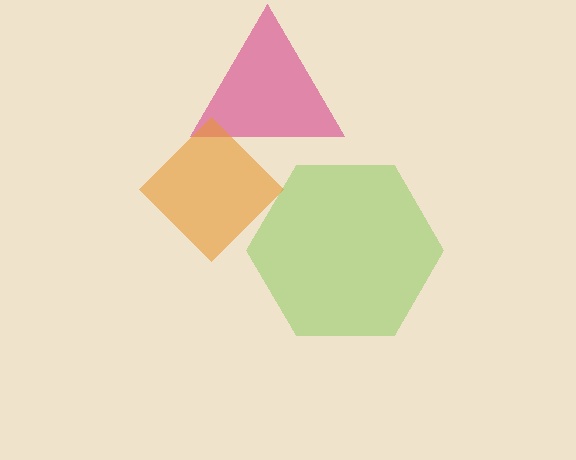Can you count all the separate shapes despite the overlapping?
Yes, there are 3 separate shapes.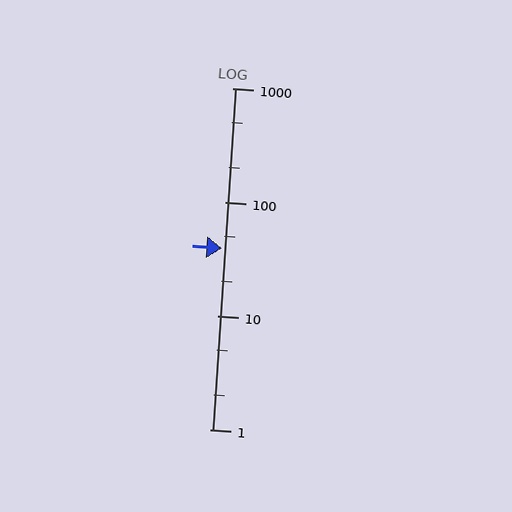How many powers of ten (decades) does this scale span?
The scale spans 3 decades, from 1 to 1000.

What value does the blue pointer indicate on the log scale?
The pointer indicates approximately 39.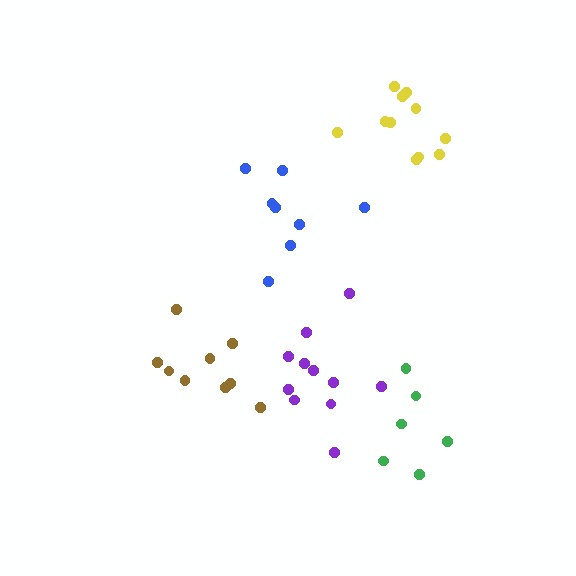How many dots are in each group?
Group 1: 11 dots, Group 2: 9 dots, Group 3: 11 dots, Group 4: 6 dots, Group 5: 8 dots (45 total).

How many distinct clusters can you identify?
There are 5 distinct clusters.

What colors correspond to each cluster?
The clusters are colored: purple, brown, yellow, green, blue.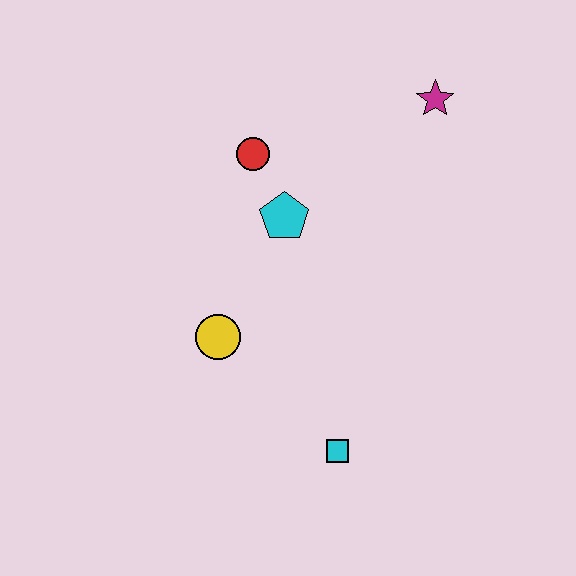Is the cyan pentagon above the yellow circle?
Yes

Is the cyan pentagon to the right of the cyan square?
No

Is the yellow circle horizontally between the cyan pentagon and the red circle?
No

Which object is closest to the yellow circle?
The cyan pentagon is closest to the yellow circle.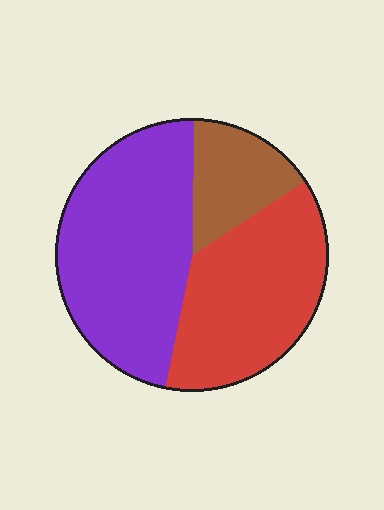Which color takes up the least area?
Brown, at roughly 15%.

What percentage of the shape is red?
Red takes up about three eighths (3/8) of the shape.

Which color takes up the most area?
Purple, at roughly 45%.